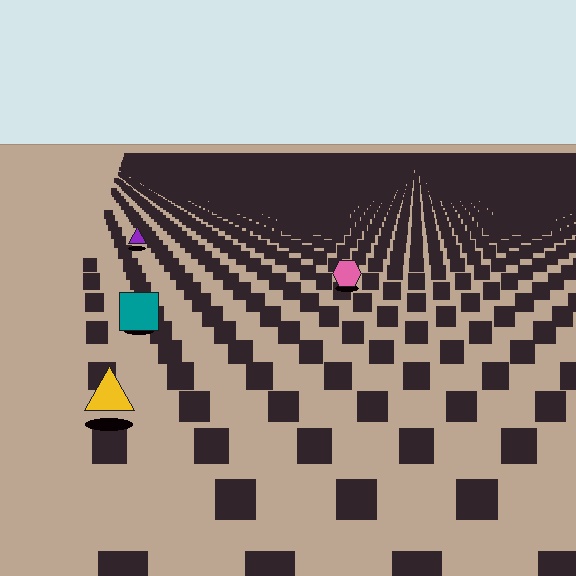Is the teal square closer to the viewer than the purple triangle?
Yes. The teal square is closer — you can tell from the texture gradient: the ground texture is coarser near it.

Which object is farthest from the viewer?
The purple triangle is farthest from the viewer. It appears smaller and the ground texture around it is denser.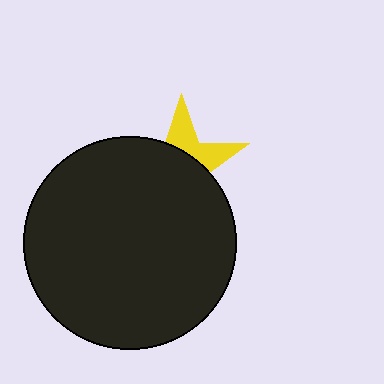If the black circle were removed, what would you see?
You would see the complete yellow star.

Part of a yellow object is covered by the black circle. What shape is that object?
It is a star.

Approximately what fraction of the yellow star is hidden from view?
Roughly 67% of the yellow star is hidden behind the black circle.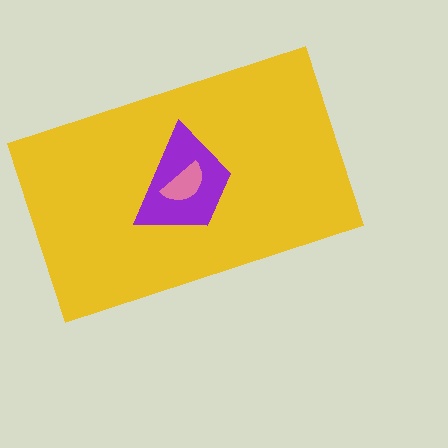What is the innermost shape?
The pink semicircle.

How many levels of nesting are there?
3.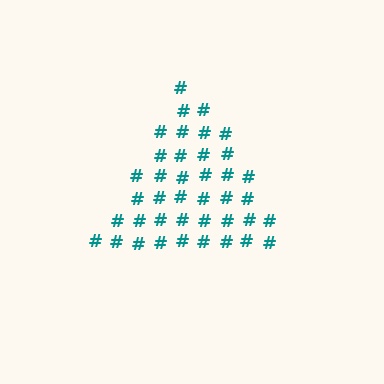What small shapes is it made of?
It is made of small hash symbols.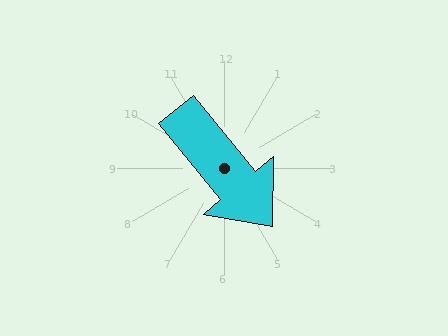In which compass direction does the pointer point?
Southeast.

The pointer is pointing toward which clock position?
Roughly 5 o'clock.